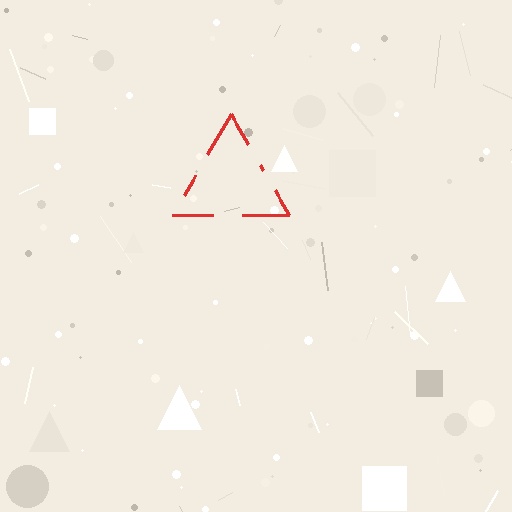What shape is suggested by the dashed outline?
The dashed outline suggests a triangle.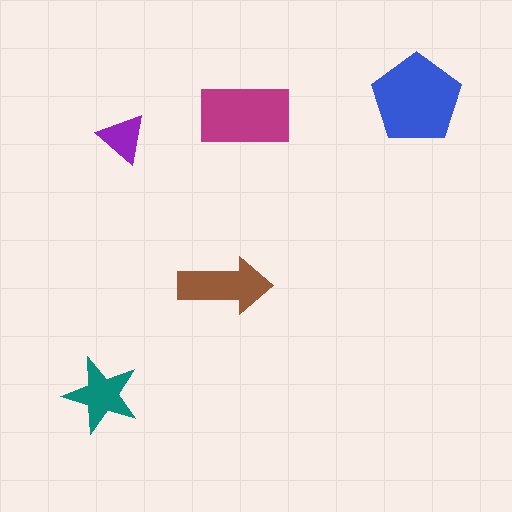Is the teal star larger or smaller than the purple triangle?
Larger.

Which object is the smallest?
The purple triangle.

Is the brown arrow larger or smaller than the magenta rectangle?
Smaller.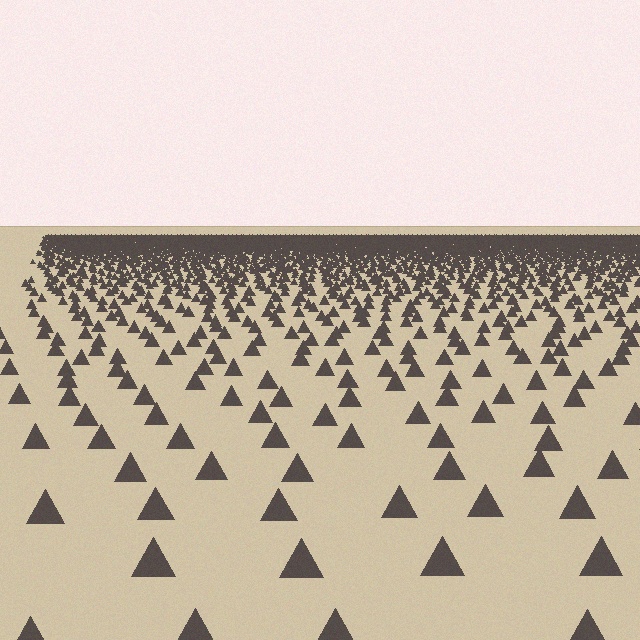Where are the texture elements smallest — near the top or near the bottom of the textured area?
Near the top.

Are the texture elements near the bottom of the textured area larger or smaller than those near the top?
Larger. Near the bottom, elements are closer to the viewer and appear at a bigger on-screen size.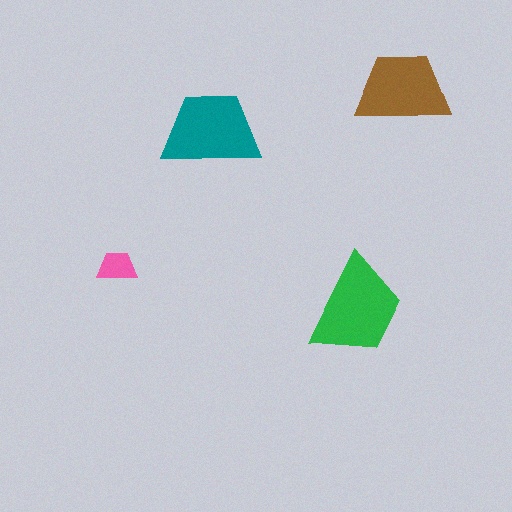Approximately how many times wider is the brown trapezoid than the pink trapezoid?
About 2.5 times wider.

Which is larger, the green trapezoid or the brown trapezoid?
The green one.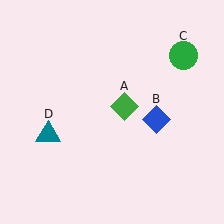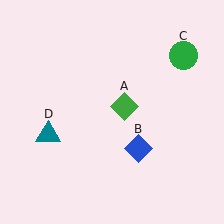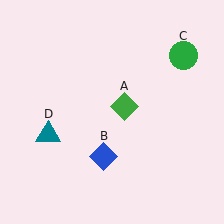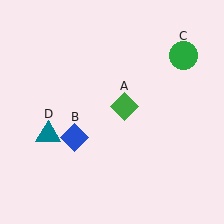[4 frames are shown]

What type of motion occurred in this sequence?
The blue diamond (object B) rotated clockwise around the center of the scene.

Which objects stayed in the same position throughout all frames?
Green diamond (object A) and green circle (object C) and teal triangle (object D) remained stationary.